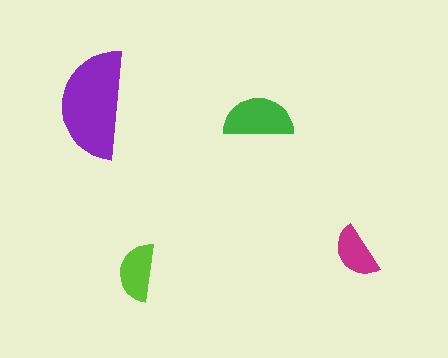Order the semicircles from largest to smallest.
the purple one, the green one, the lime one, the magenta one.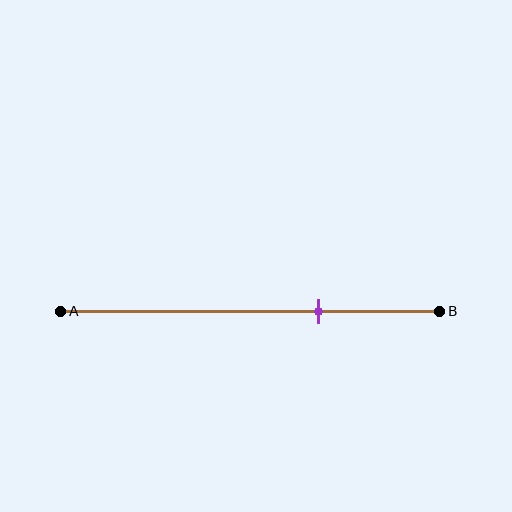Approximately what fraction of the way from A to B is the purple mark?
The purple mark is approximately 70% of the way from A to B.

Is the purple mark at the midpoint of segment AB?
No, the mark is at about 70% from A, not at the 50% midpoint.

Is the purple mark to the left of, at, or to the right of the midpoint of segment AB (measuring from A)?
The purple mark is to the right of the midpoint of segment AB.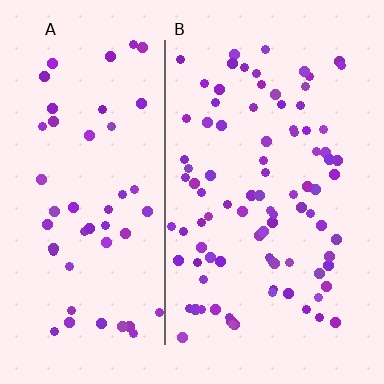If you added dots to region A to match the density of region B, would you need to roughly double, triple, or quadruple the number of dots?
Approximately double.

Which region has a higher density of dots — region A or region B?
B (the right).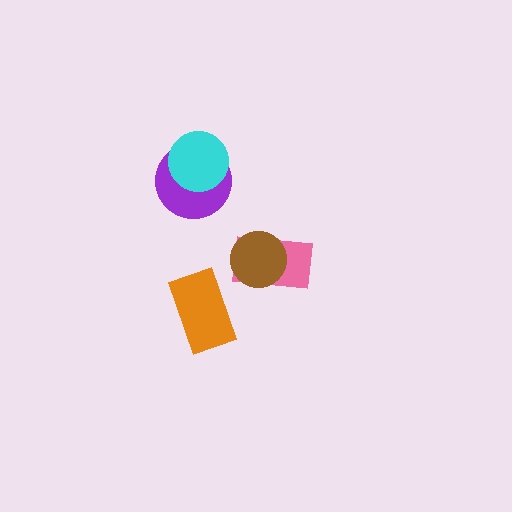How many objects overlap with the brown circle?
1 object overlaps with the brown circle.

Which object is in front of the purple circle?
The cyan circle is in front of the purple circle.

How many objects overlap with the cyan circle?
1 object overlaps with the cyan circle.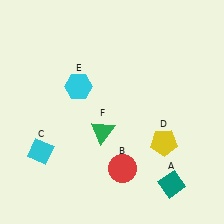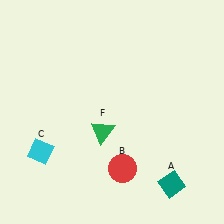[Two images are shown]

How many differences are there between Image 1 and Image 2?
There are 2 differences between the two images.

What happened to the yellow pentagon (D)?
The yellow pentagon (D) was removed in Image 2. It was in the bottom-right area of Image 1.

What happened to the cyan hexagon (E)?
The cyan hexagon (E) was removed in Image 2. It was in the top-left area of Image 1.